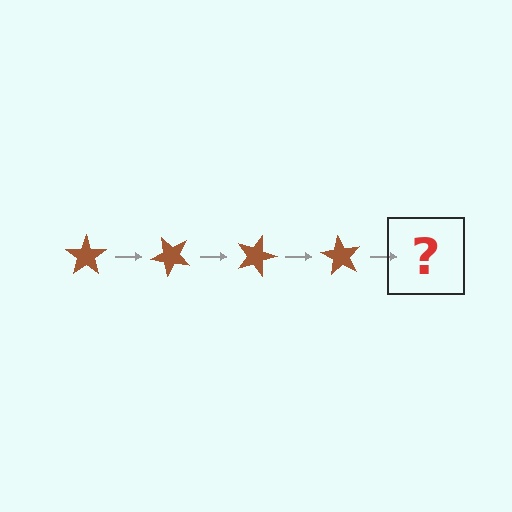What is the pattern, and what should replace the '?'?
The pattern is that the star rotates 45 degrees each step. The '?' should be a brown star rotated 180 degrees.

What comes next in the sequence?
The next element should be a brown star rotated 180 degrees.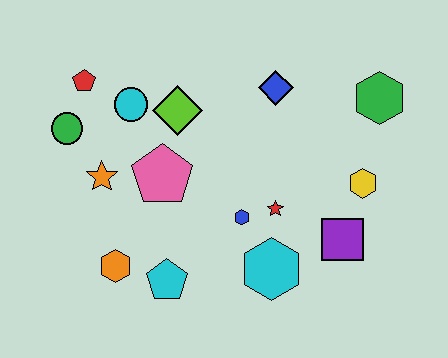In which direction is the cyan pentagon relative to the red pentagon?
The cyan pentagon is below the red pentagon.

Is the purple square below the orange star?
Yes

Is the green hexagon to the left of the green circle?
No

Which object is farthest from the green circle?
The green hexagon is farthest from the green circle.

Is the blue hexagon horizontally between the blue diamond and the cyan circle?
Yes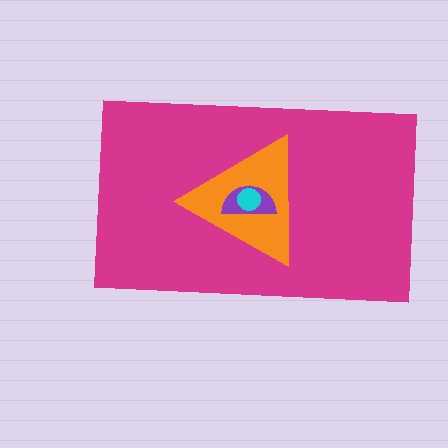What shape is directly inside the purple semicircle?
The cyan circle.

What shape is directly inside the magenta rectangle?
The orange triangle.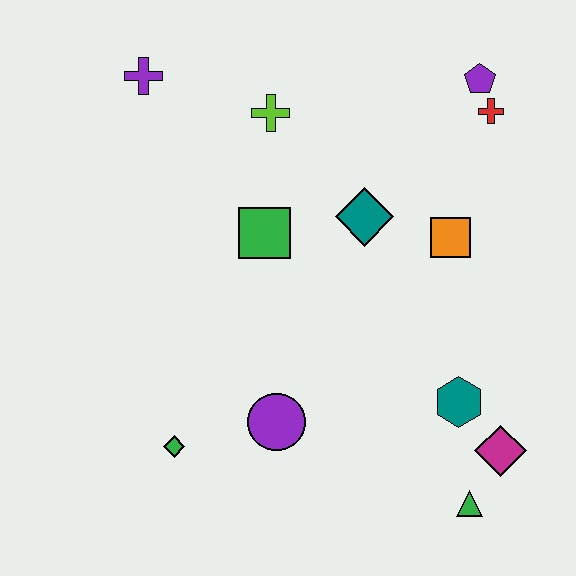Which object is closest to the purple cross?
The lime cross is closest to the purple cross.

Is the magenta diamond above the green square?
No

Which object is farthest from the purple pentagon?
The green diamond is farthest from the purple pentagon.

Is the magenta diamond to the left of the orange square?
No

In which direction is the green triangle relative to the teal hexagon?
The green triangle is below the teal hexagon.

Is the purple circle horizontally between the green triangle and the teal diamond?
No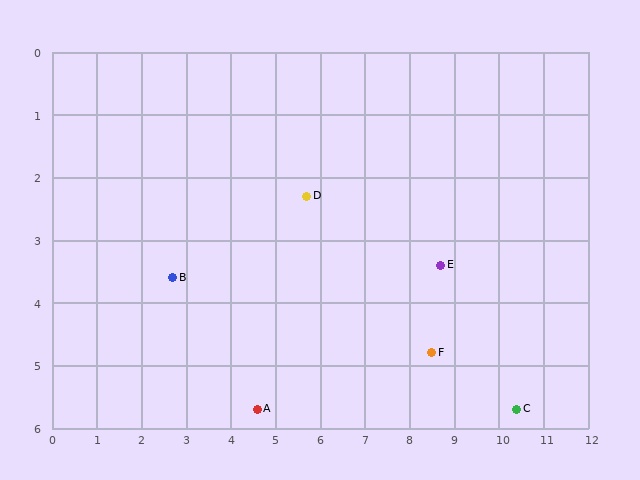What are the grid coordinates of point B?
Point B is at approximately (2.7, 3.6).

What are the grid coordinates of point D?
Point D is at approximately (5.7, 2.3).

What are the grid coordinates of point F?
Point F is at approximately (8.5, 4.8).